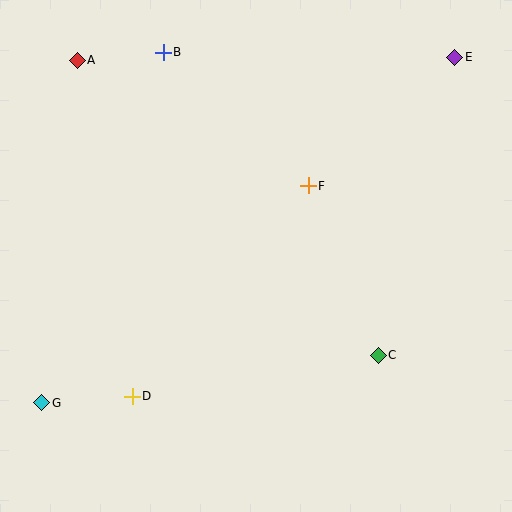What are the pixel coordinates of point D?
Point D is at (132, 396).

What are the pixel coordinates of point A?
Point A is at (77, 60).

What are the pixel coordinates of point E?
Point E is at (455, 57).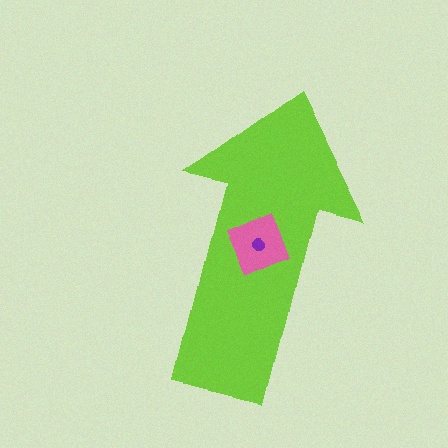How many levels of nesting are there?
3.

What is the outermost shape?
The lime arrow.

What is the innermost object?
The purple circle.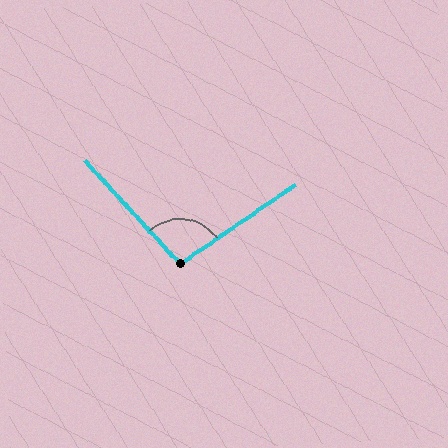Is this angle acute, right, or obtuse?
It is obtuse.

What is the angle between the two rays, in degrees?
Approximately 98 degrees.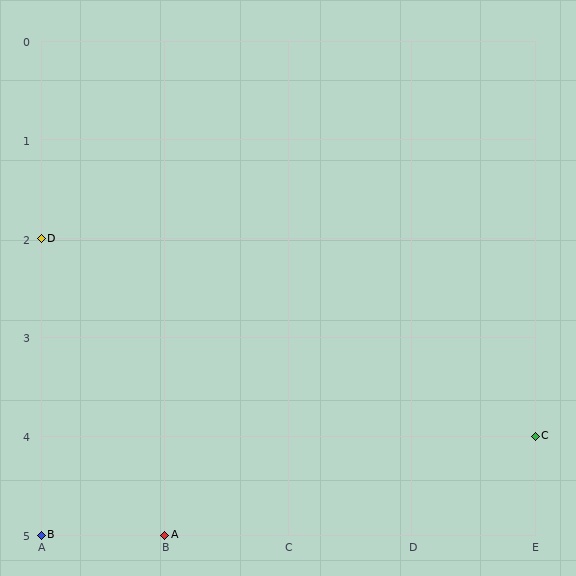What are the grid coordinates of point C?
Point C is at grid coordinates (E, 4).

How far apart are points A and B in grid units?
Points A and B are 1 column apart.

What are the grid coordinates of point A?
Point A is at grid coordinates (B, 5).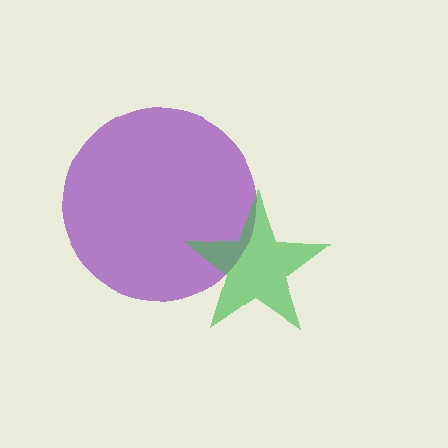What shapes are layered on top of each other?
The layered shapes are: a purple circle, a green star.